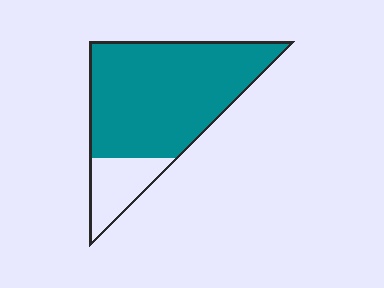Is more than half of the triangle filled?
Yes.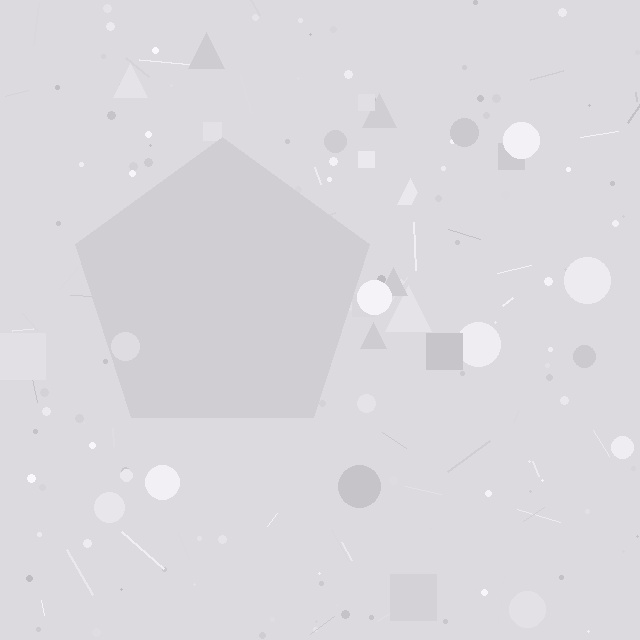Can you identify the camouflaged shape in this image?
The camouflaged shape is a pentagon.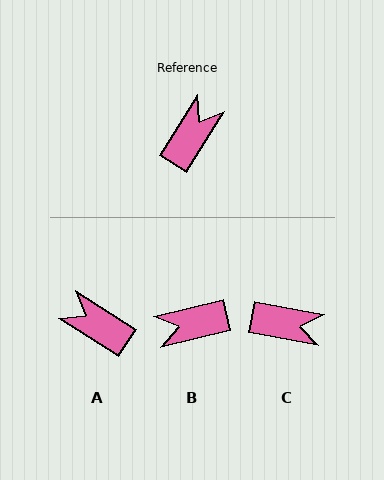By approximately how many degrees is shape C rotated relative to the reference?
Approximately 69 degrees clockwise.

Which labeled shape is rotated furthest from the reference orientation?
B, about 135 degrees away.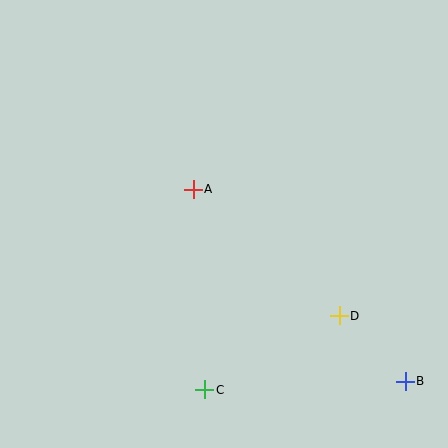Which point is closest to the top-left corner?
Point A is closest to the top-left corner.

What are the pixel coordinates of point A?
Point A is at (193, 189).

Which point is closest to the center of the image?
Point A at (193, 189) is closest to the center.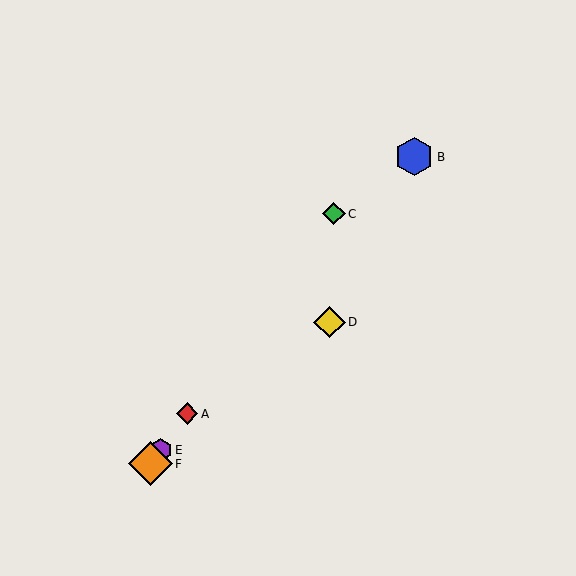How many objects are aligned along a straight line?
4 objects (A, C, E, F) are aligned along a straight line.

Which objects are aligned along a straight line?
Objects A, C, E, F are aligned along a straight line.